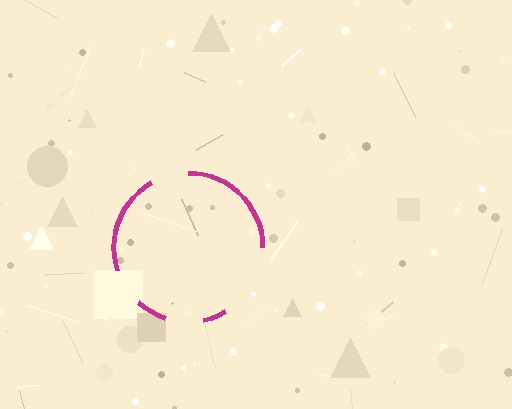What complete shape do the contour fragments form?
The contour fragments form a circle.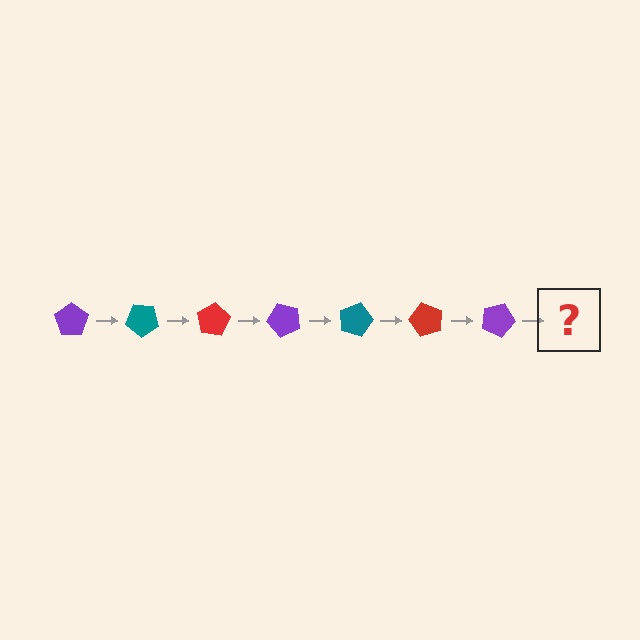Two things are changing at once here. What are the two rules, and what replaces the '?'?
The two rules are that it rotates 40 degrees each step and the color cycles through purple, teal, and red. The '?' should be a teal pentagon, rotated 280 degrees from the start.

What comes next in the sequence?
The next element should be a teal pentagon, rotated 280 degrees from the start.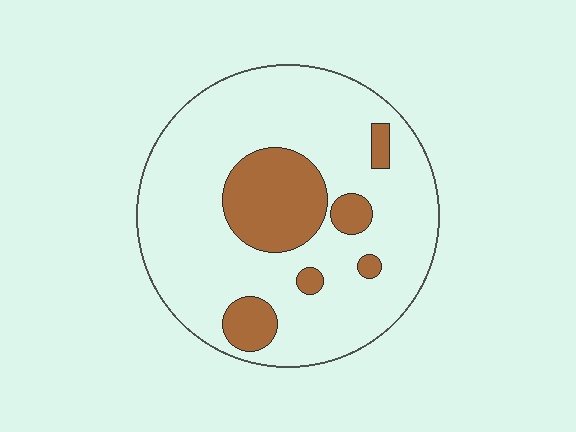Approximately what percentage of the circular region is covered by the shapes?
Approximately 20%.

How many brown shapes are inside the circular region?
6.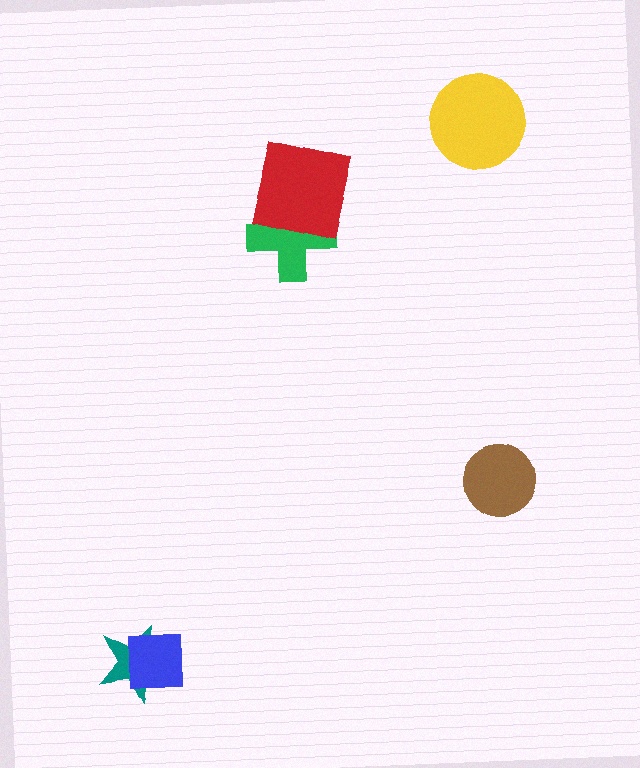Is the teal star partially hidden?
Yes, it is partially covered by another shape.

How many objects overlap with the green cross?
1 object overlaps with the green cross.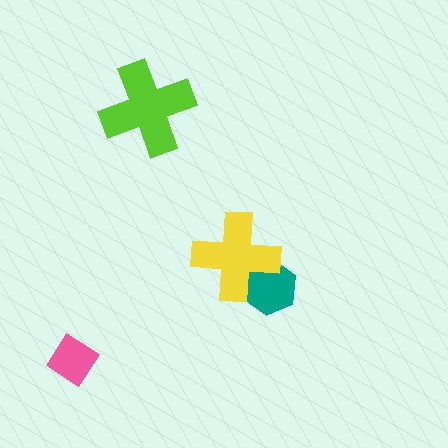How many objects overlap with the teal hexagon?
1 object overlaps with the teal hexagon.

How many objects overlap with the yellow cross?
1 object overlaps with the yellow cross.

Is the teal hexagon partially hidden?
Yes, it is partially covered by another shape.